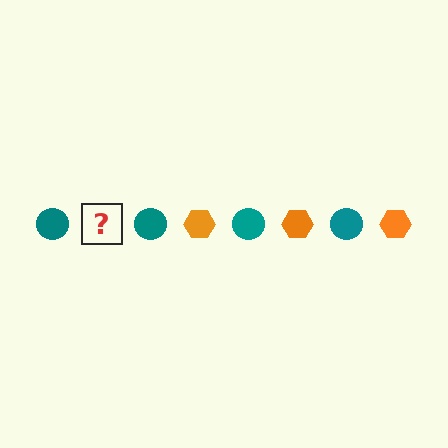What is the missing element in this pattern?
The missing element is an orange hexagon.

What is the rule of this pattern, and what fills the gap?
The rule is that the pattern alternates between teal circle and orange hexagon. The gap should be filled with an orange hexagon.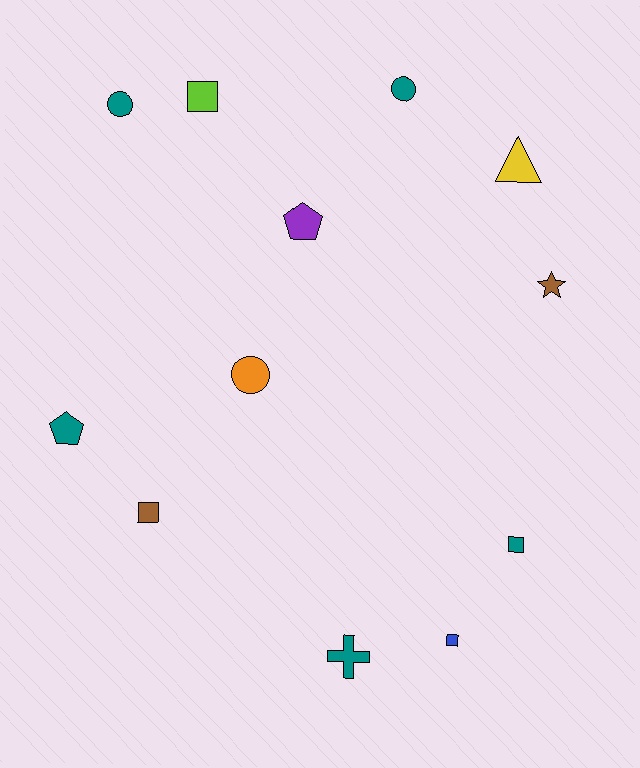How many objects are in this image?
There are 12 objects.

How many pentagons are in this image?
There are 2 pentagons.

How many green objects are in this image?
There are no green objects.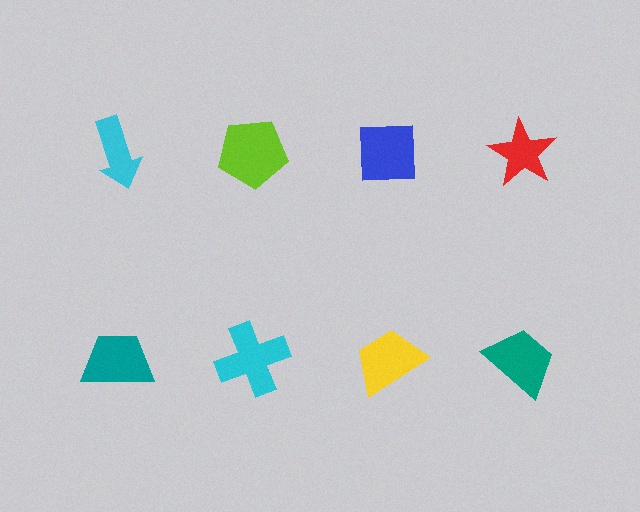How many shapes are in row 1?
4 shapes.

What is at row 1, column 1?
A cyan arrow.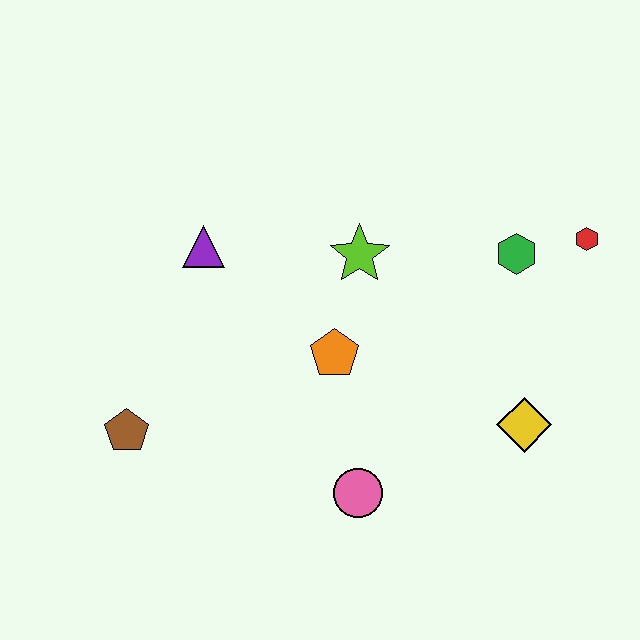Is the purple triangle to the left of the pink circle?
Yes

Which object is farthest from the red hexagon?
The brown pentagon is farthest from the red hexagon.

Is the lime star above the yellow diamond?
Yes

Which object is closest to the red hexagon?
The green hexagon is closest to the red hexagon.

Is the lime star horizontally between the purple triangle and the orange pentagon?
No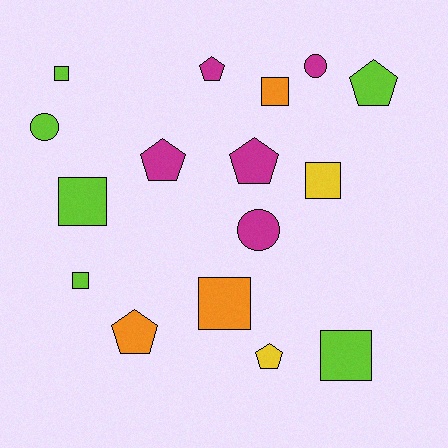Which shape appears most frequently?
Square, with 7 objects.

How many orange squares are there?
There are 2 orange squares.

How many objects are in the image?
There are 16 objects.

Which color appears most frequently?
Lime, with 6 objects.